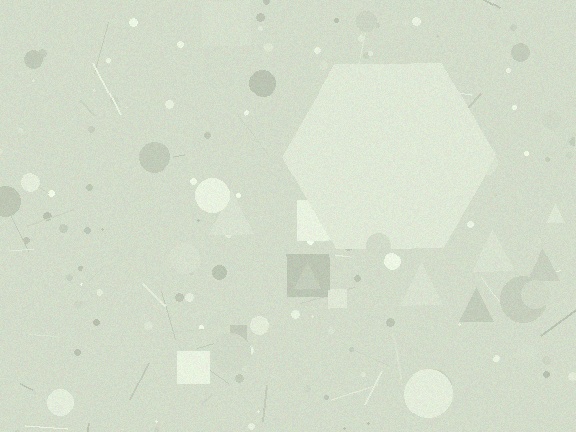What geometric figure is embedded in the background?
A hexagon is embedded in the background.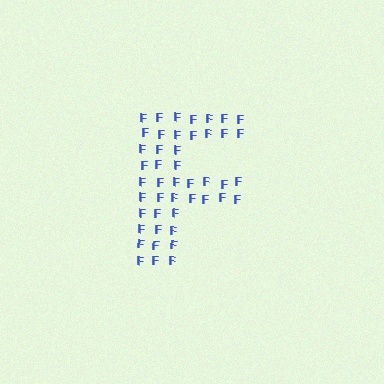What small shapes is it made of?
It is made of small letter F's.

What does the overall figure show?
The overall figure shows the letter F.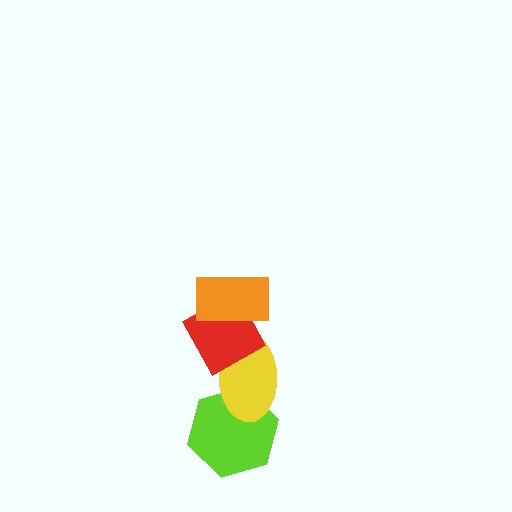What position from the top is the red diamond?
The red diamond is 2nd from the top.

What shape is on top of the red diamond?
The orange rectangle is on top of the red diamond.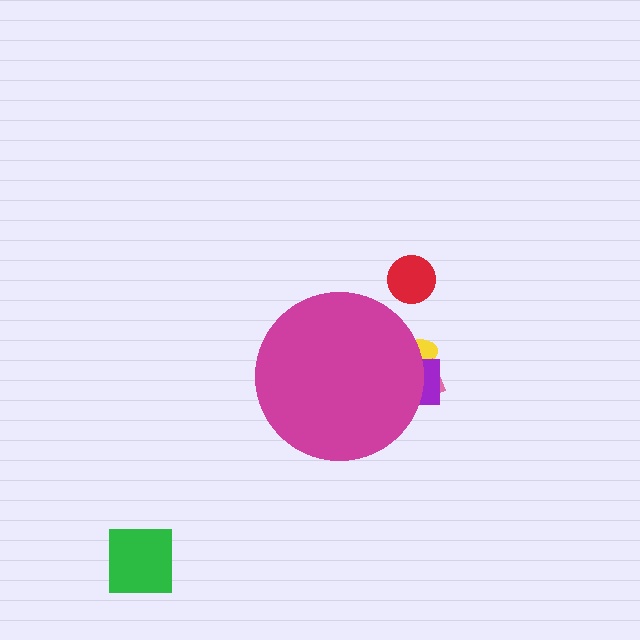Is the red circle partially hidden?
No, the red circle is fully visible.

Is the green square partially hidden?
No, the green square is fully visible.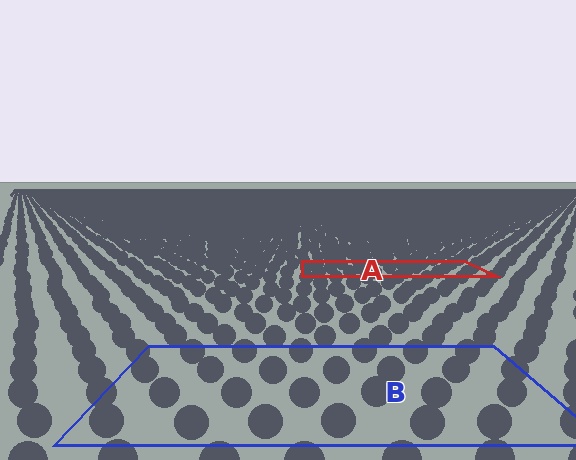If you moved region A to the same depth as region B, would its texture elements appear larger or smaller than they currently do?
They would appear larger. At a closer depth, the same texture elements are projected at a bigger on-screen size.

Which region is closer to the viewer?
Region B is closer. The texture elements there are larger and more spread out.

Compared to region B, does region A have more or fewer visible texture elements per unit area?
Region A has more texture elements per unit area — they are packed more densely because it is farther away.